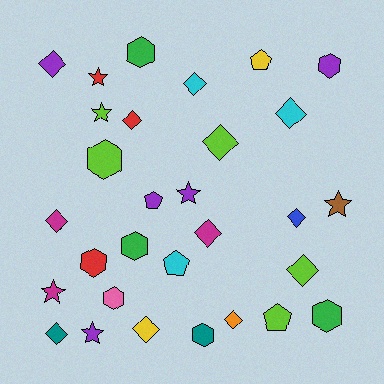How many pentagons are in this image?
There are 4 pentagons.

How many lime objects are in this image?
There are 5 lime objects.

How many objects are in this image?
There are 30 objects.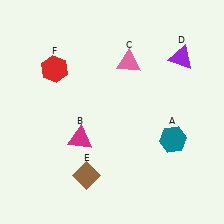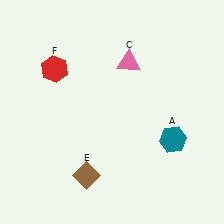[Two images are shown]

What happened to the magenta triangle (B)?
The magenta triangle (B) was removed in Image 2. It was in the bottom-left area of Image 1.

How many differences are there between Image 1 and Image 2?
There are 2 differences between the two images.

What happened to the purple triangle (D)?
The purple triangle (D) was removed in Image 2. It was in the top-right area of Image 1.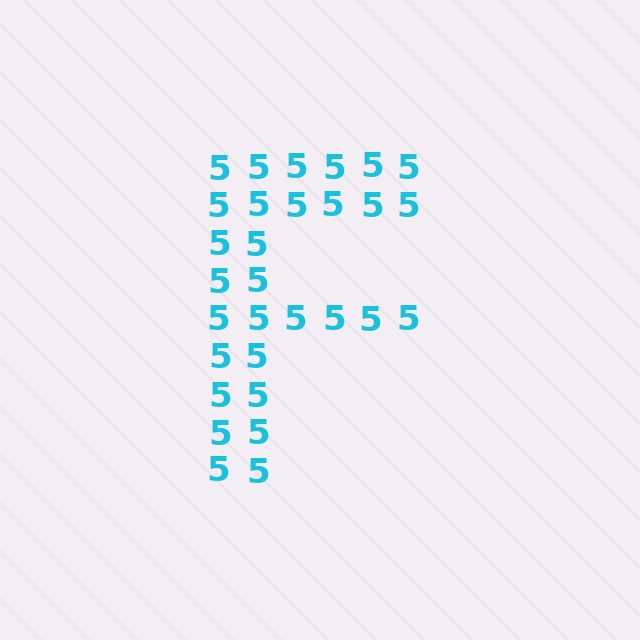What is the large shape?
The large shape is the letter F.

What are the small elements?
The small elements are digit 5's.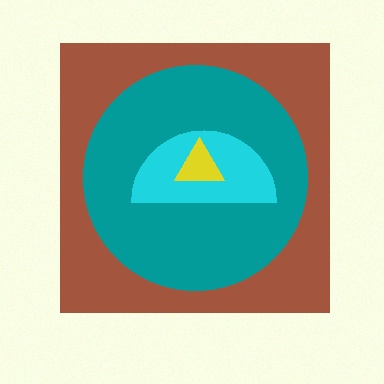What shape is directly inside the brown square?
The teal circle.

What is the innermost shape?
The yellow triangle.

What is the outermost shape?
The brown square.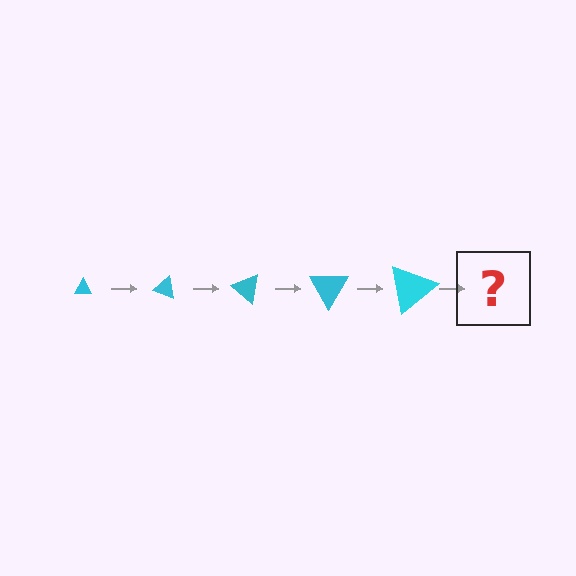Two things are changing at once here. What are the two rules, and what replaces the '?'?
The two rules are that the triangle grows larger each step and it rotates 20 degrees each step. The '?' should be a triangle, larger than the previous one and rotated 100 degrees from the start.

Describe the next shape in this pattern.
It should be a triangle, larger than the previous one and rotated 100 degrees from the start.